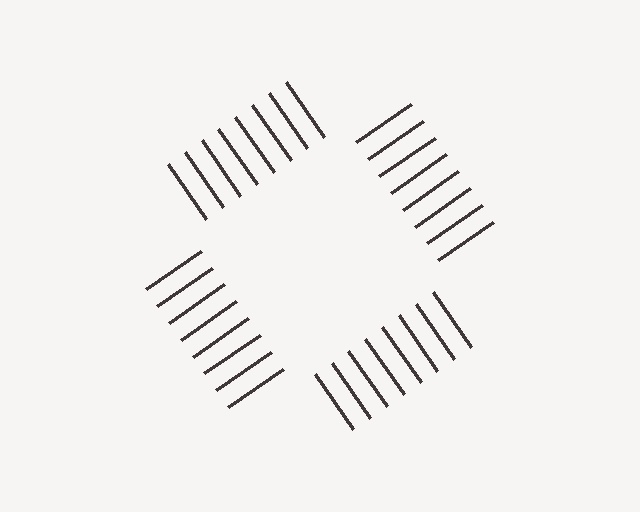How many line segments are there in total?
32 — 8 along each of the 4 edges.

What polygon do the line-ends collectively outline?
An illusory square — the line segments terminate on its edges but no continuous stroke is drawn.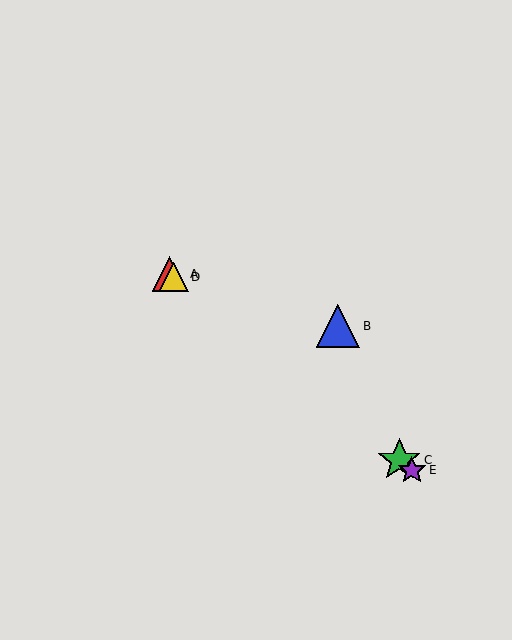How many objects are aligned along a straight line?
4 objects (A, C, D, E) are aligned along a straight line.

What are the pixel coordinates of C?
Object C is at (399, 460).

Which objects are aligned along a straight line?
Objects A, C, D, E are aligned along a straight line.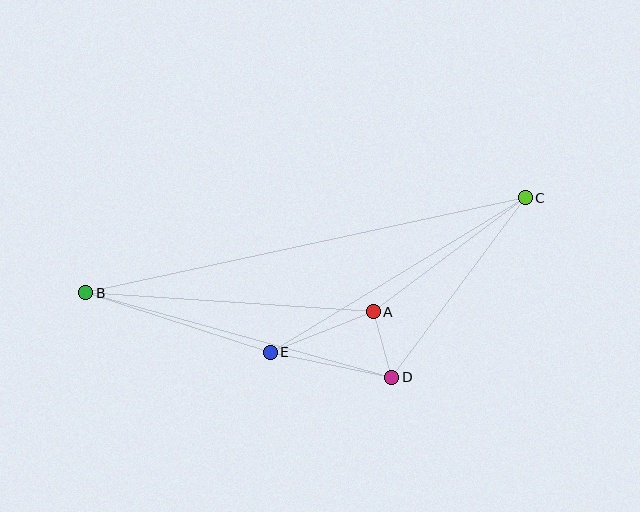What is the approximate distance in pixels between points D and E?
The distance between D and E is approximately 124 pixels.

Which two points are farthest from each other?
Points B and C are farthest from each other.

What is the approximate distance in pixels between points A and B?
The distance between A and B is approximately 288 pixels.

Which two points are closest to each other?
Points A and D are closest to each other.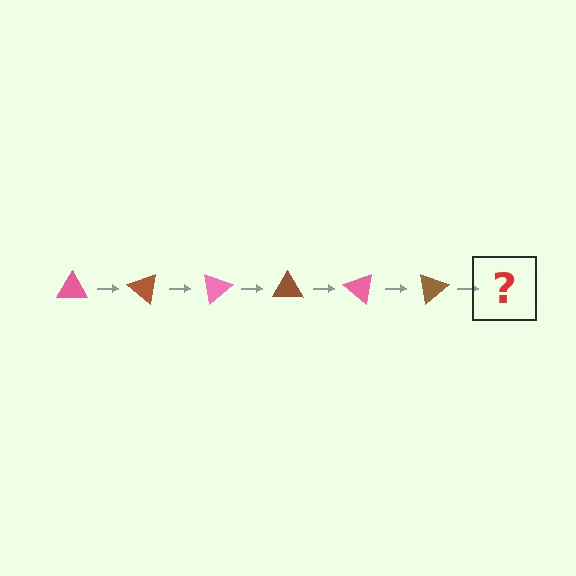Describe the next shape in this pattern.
It should be a pink triangle, rotated 240 degrees from the start.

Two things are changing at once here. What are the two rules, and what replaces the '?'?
The two rules are that it rotates 40 degrees each step and the color cycles through pink and brown. The '?' should be a pink triangle, rotated 240 degrees from the start.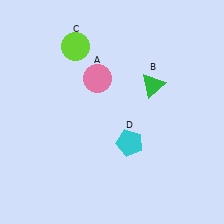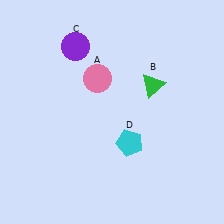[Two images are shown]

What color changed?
The circle (C) changed from lime in Image 1 to purple in Image 2.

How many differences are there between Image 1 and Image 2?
There is 1 difference between the two images.